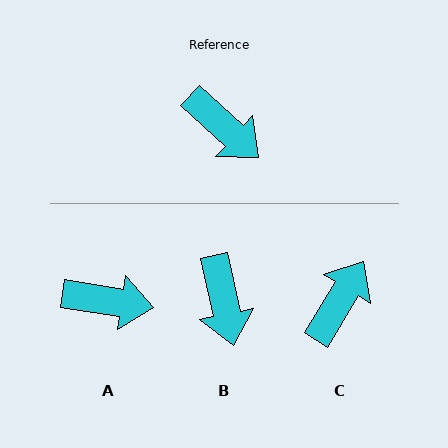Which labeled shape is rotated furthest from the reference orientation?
C, about 101 degrees away.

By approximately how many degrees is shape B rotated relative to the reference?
Approximately 36 degrees clockwise.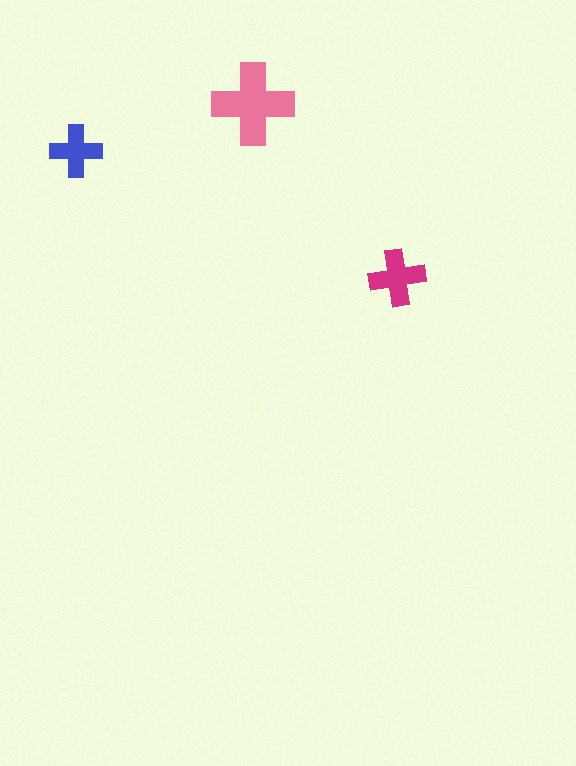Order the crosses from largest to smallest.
the pink one, the magenta one, the blue one.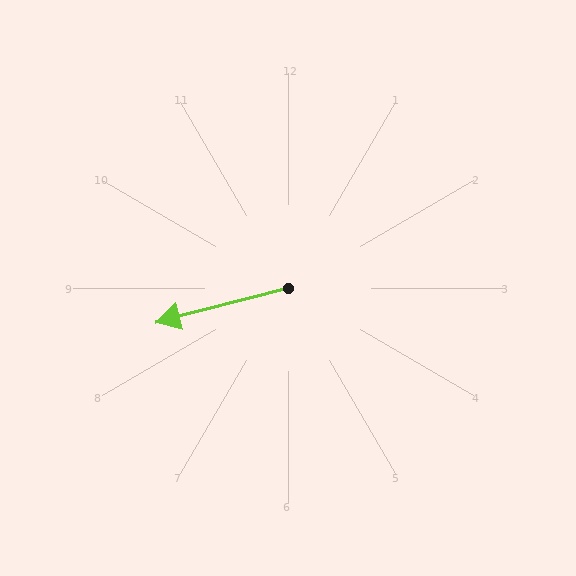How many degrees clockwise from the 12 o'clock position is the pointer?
Approximately 255 degrees.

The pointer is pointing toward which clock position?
Roughly 9 o'clock.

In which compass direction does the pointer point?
West.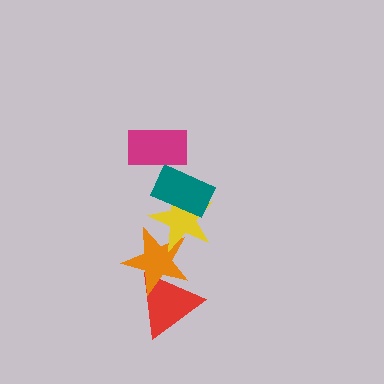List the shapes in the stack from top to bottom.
From top to bottom: the magenta rectangle, the teal rectangle, the yellow star, the orange star, the red triangle.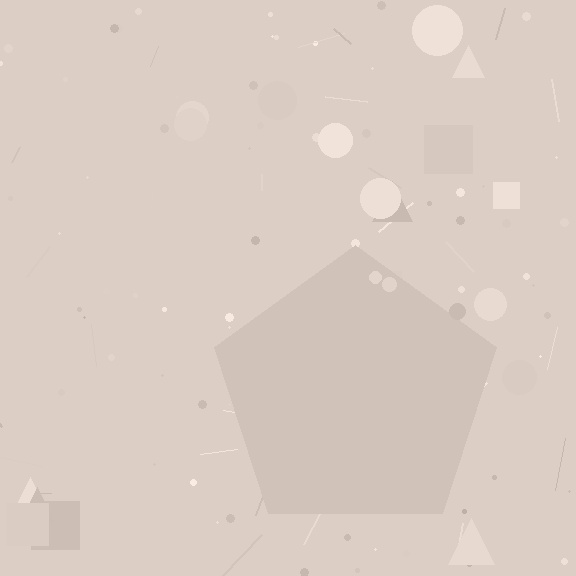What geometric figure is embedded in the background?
A pentagon is embedded in the background.